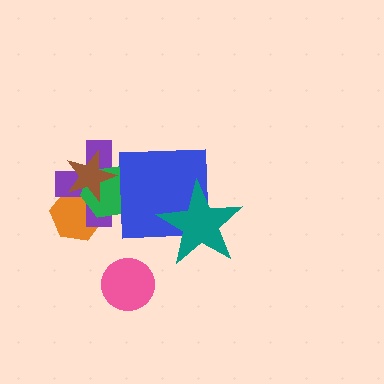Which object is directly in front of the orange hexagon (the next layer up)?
The purple cross is directly in front of the orange hexagon.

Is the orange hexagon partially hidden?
Yes, it is partially covered by another shape.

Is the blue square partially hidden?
Yes, it is partially covered by another shape.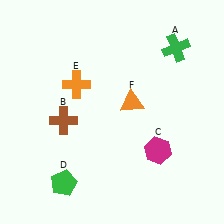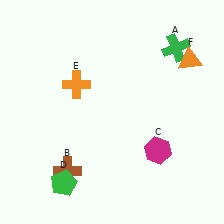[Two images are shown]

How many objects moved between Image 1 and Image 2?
2 objects moved between the two images.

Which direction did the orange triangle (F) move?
The orange triangle (F) moved right.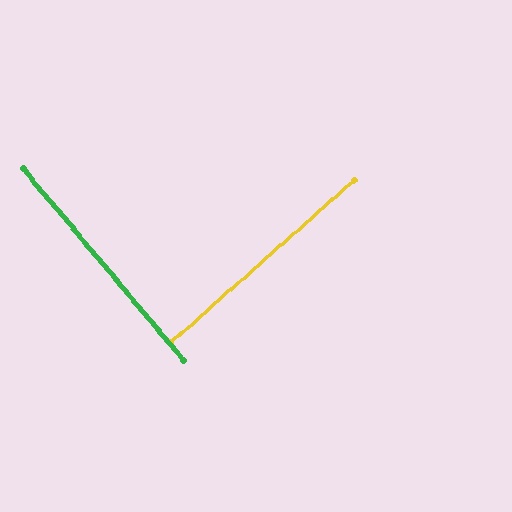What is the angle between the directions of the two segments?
Approximately 89 degrees.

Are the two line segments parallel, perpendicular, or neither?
Perpendicular — they meet at approximately 89°.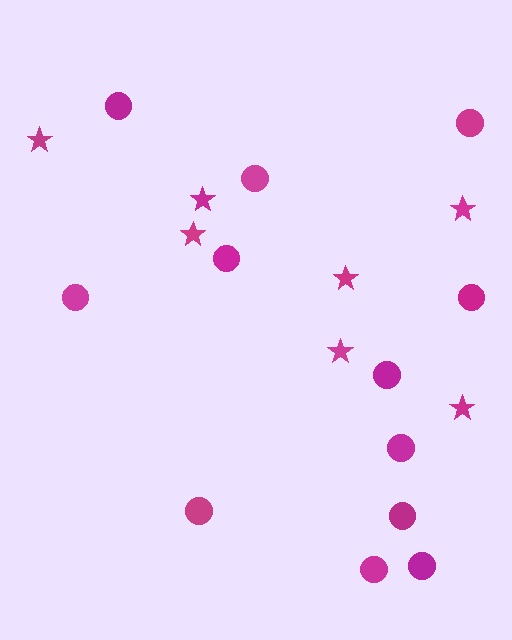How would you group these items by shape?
There are 2 groups: one group of stars (7) and one group of circles (12).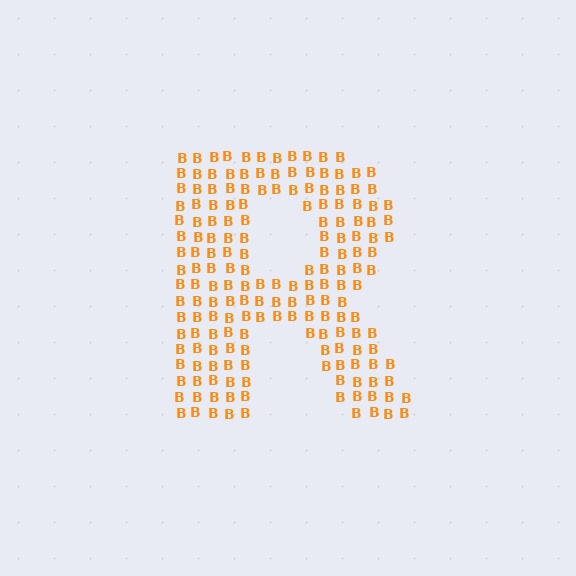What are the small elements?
The small elements are letter B's.